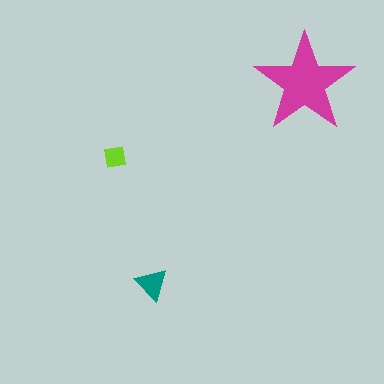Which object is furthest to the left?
The lime square is leftmost.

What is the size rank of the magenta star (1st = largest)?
1st.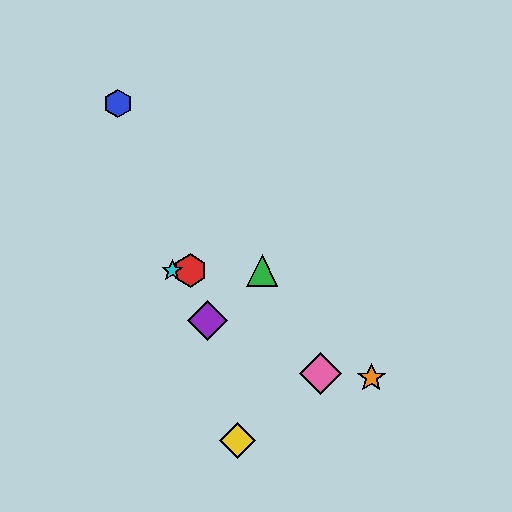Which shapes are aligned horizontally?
The red hexagon, the green triangle, the cyan star are aligned horizontally.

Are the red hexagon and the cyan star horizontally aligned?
Yes, both are at y≈271.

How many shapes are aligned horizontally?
3 shapes (the red hexagon, the green triangle, the cyan star) are aligned horizontally.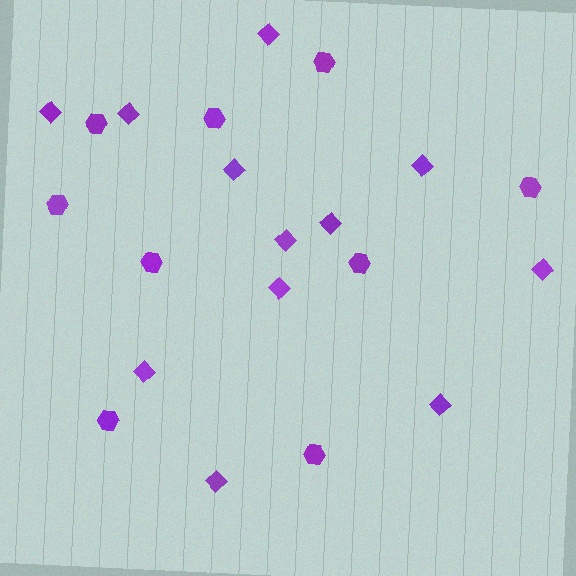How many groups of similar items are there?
There are 2 groups: one group of hexagons (9) and one group of diamonds (12).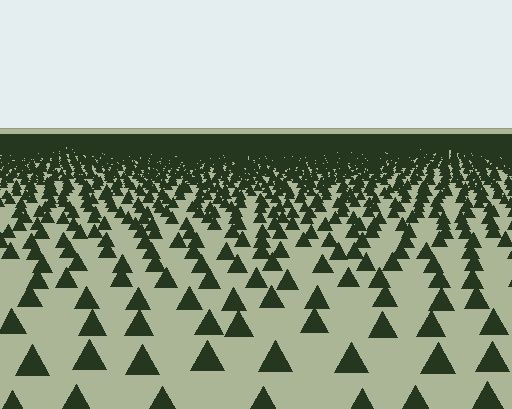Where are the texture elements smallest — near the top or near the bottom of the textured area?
Near the top.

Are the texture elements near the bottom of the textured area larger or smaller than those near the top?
Larger. Near the bottom, elements are closer to the viewer and appear at a bigger on-screen size.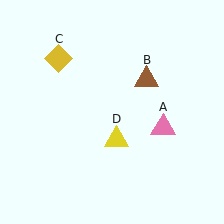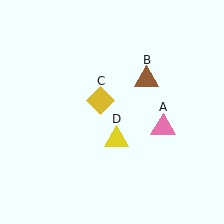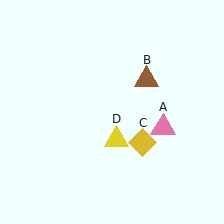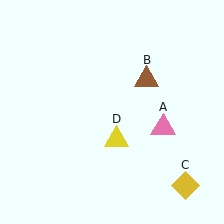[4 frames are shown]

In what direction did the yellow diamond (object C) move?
The yellow diamond (object C) moved down and to the right.